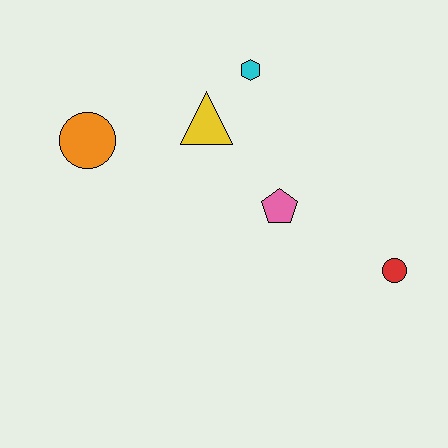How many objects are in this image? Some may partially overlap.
There are 5 objects.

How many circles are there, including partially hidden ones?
There are 2 circles.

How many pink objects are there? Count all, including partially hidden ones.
There is 1 pink object.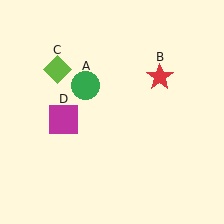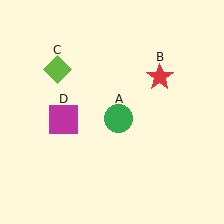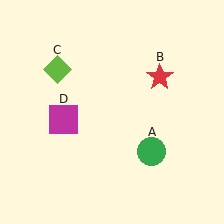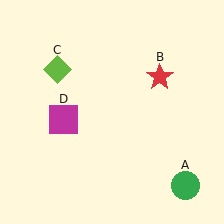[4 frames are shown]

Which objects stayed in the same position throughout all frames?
Red star (object B) and lime diamond (object C) and magenta square (object D) remained stationary.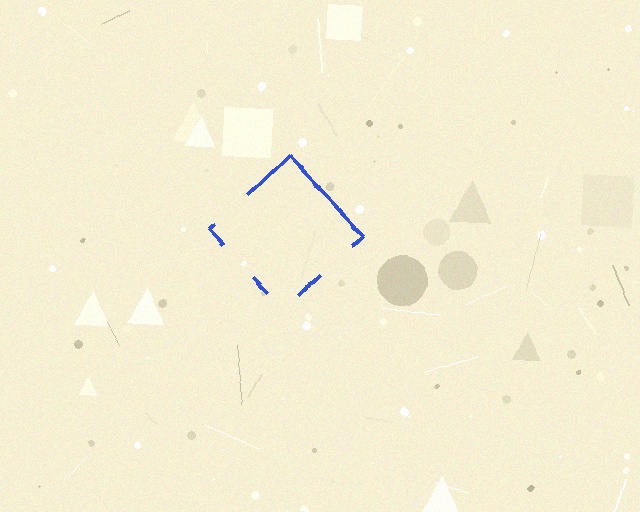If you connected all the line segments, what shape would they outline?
They would outline a diamond.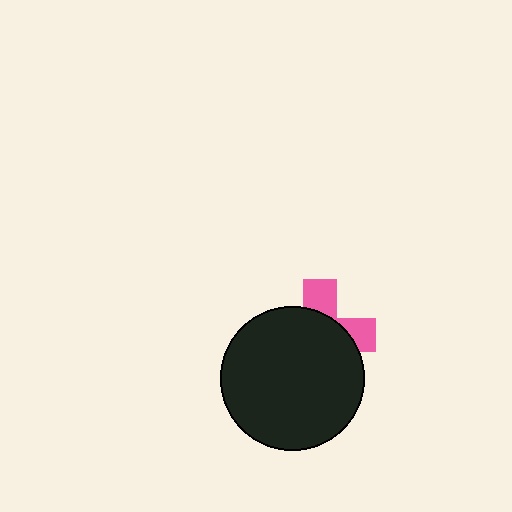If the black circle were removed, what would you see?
You would see the complete pink cross.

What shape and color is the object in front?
The object in front is a black circle.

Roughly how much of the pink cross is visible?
A small part of it is visible (roughly 31%).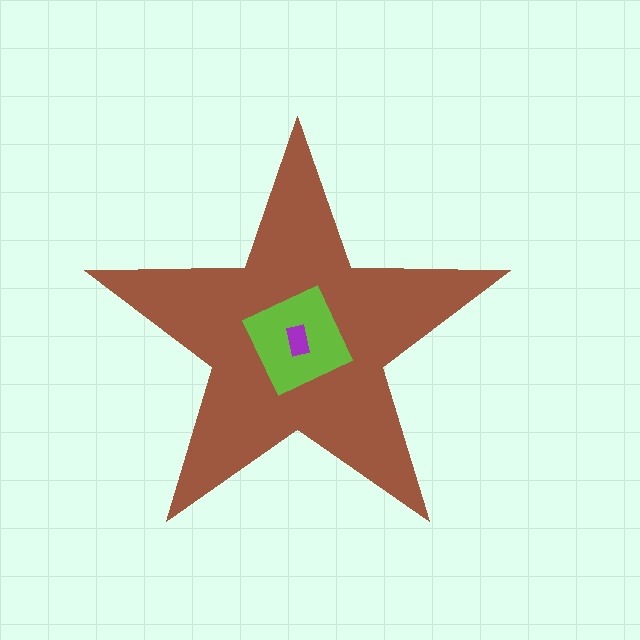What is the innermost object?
The purple rectangle.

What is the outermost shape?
The brown star.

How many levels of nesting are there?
3.